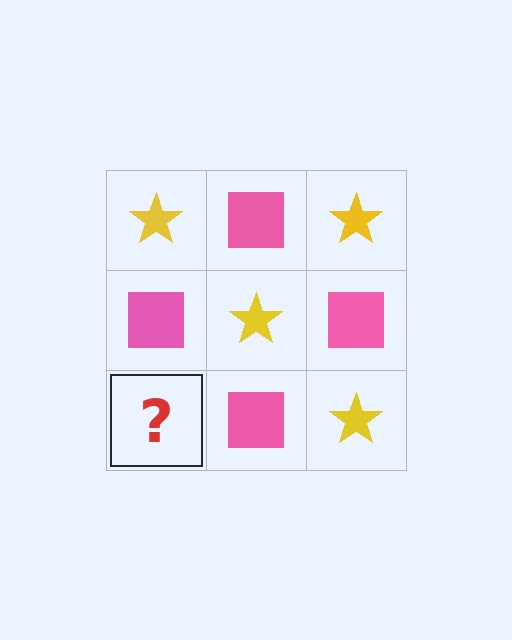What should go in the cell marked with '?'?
The missing cell should contain a yellow star.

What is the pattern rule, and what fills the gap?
The rule is that it alternates yellow star and pink square in a checkerboard pattern. The gap should be filled with a yellow star.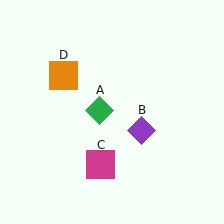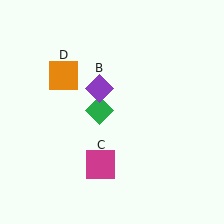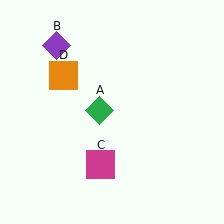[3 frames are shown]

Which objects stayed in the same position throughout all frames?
Green diamond (object A) and magenta square (object C) and orange square (object D) remained stationary.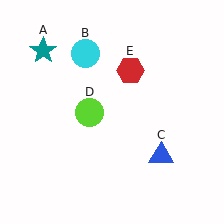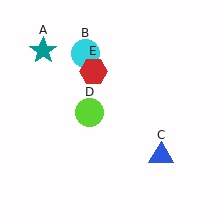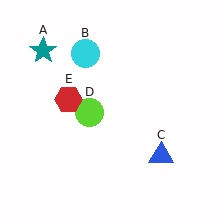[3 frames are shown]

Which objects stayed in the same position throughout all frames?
Teal star (object A) and cyan circle (object B) and blue triangle (object C) and lime circle (object D) remained stationary.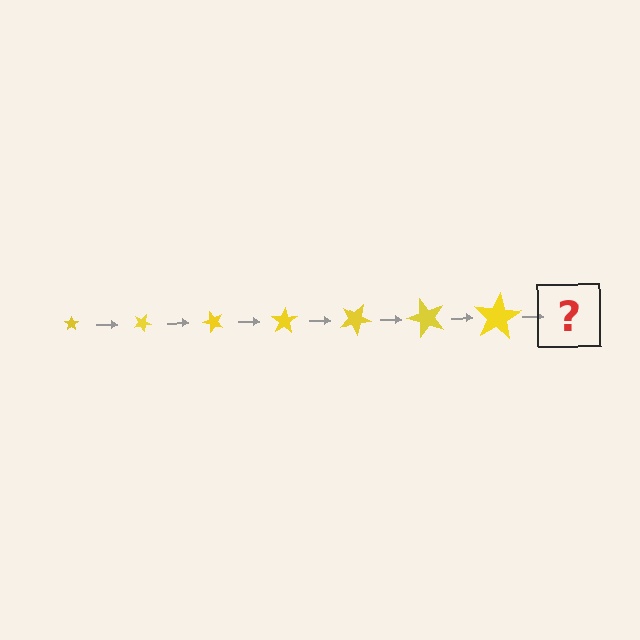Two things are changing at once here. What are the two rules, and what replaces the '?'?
The two rules are that the star grows larger each step and it rotates 25 degrees each step. The '?' should be a star, larger than the previous one and rotated 175 degrees from the start.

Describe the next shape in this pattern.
It should be a star, larger than the previous one and rotated 175 degrees from the start.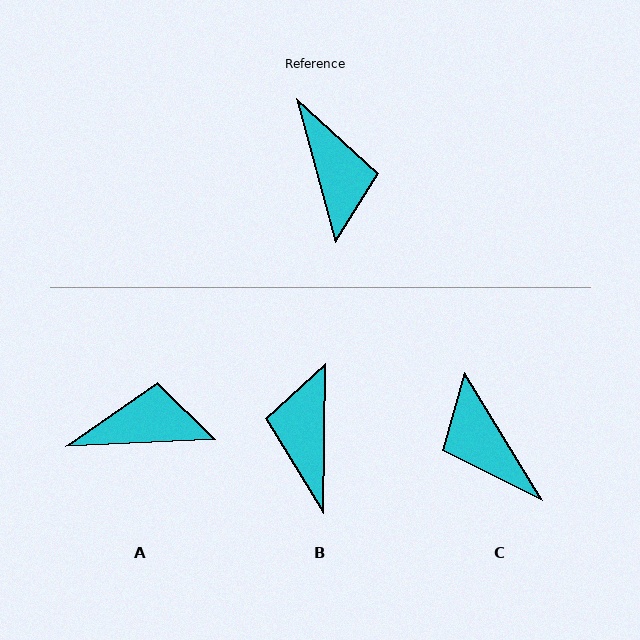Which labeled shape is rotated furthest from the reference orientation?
B, about 164 degrees away.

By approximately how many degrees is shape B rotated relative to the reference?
Approximately 164 degrees counter-clockwise.